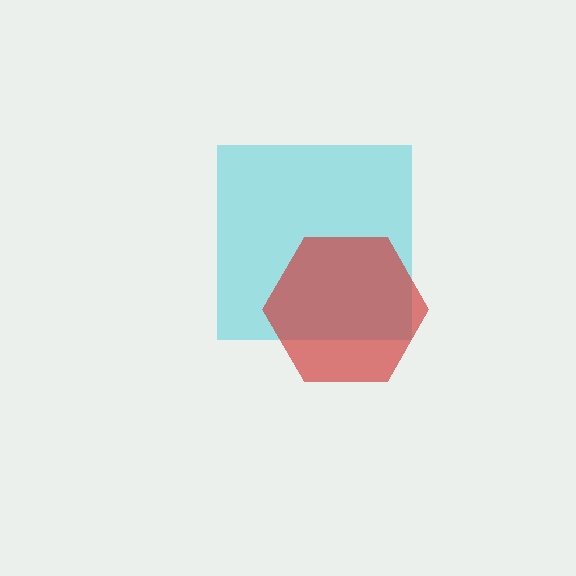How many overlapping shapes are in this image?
There are 2 overlapping shapes in the image.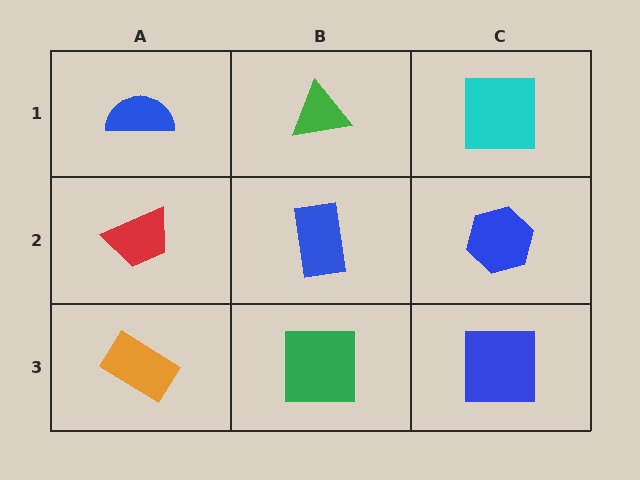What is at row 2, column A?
A red trapezoid.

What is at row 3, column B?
A green square.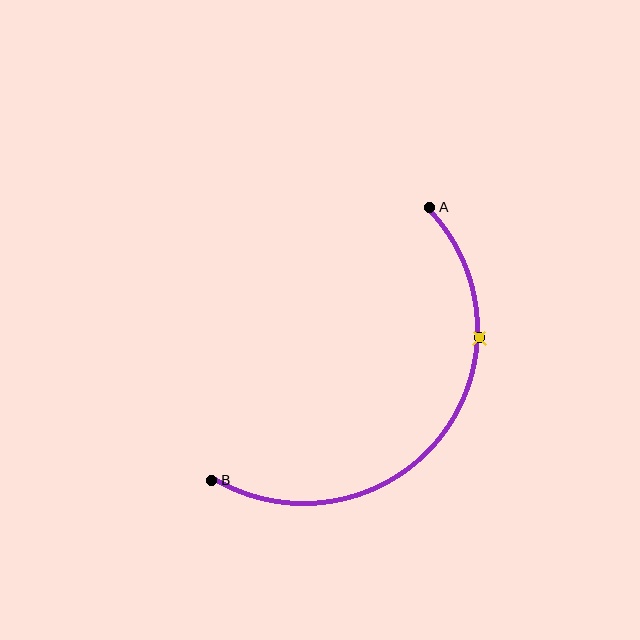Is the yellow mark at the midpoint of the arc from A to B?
No. The yellow mark lies on the arc but is closer to endpoint A. The arc midpoint would be at the point on the curve equidistant along the arc from both A and B.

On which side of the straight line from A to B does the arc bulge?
The arc bulges below and to the right of the straight line connecting A and B.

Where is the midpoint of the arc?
The arc midpoint is the point on the curve farthest from the straight line joining A and B. It sits below and to the right of that line.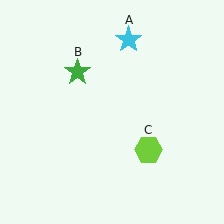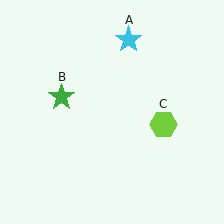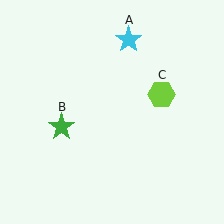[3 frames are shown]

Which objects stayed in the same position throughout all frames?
Cyan star (object A) remained stationary.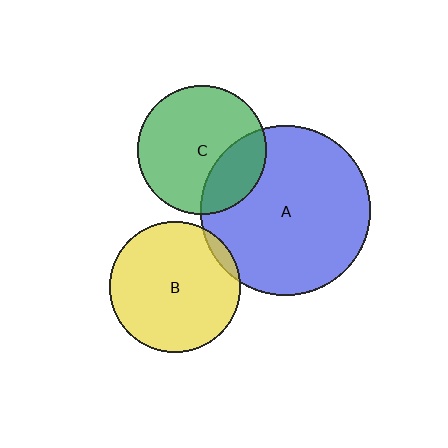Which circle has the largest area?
Circle A (blue).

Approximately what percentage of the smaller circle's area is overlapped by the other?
Approximately 5%.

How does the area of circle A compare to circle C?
Approximately 1.7 times.